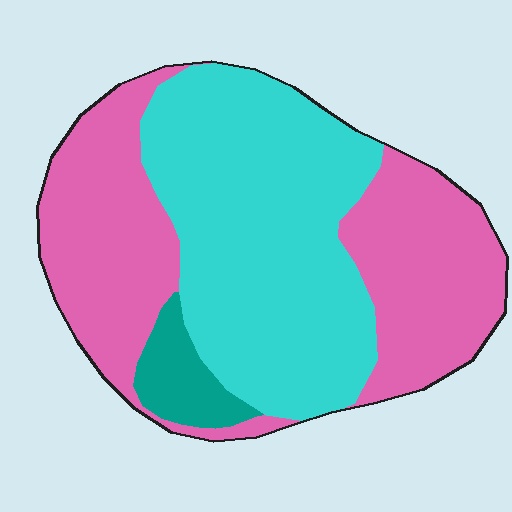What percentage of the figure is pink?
Pink covers roughly 45% of the figure.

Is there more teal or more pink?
Pink.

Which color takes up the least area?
Teal, at roughly 5%.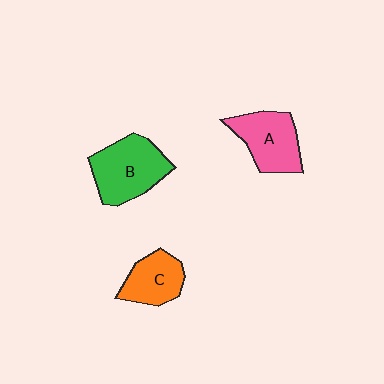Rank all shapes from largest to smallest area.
From largest to smallest: B (green), A (pink), C (orange).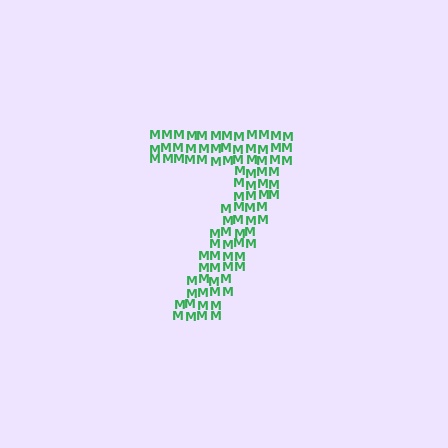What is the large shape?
The large shape is the digit 7.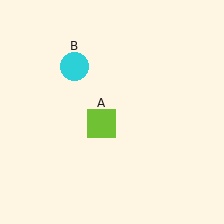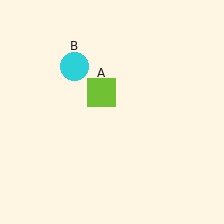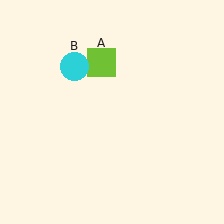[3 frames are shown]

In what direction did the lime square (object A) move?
The lime square (object A) moved up.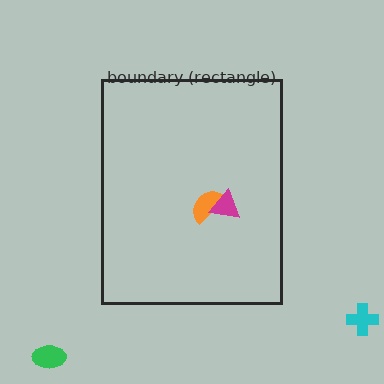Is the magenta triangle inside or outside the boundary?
Inside.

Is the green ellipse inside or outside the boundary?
Outside.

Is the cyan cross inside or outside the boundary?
Outside.